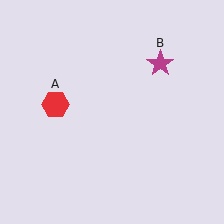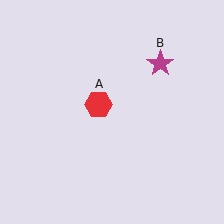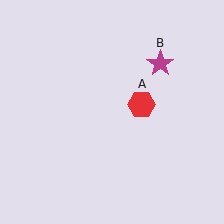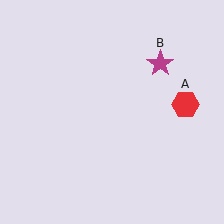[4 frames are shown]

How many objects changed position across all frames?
1 object changed position: red hexagon (object A).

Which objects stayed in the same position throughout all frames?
Magenta star (object B) remained stationary.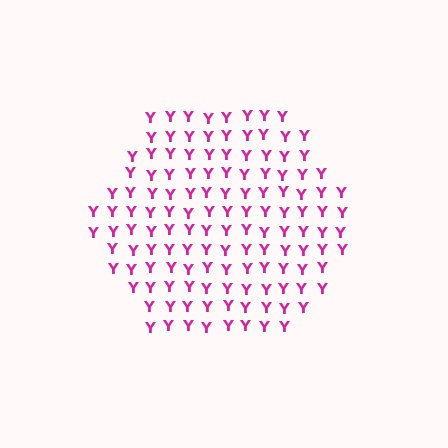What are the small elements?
The small elements are letter Y's.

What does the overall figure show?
The overall figure shows a hexagon.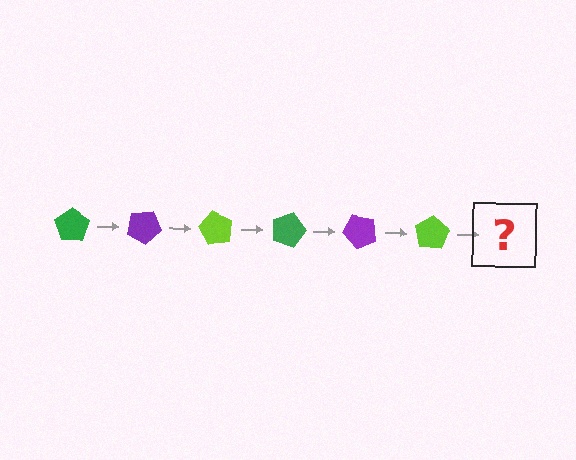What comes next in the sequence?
The next element should be a green pentagon, rotated 180 degrees from the start.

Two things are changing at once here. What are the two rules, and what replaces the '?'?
The two rules are that it rotates 30 degrees each step and the color cycles through green, purple, and lime. The '?' should be a green pentagon, rotated 180 degrees from the start.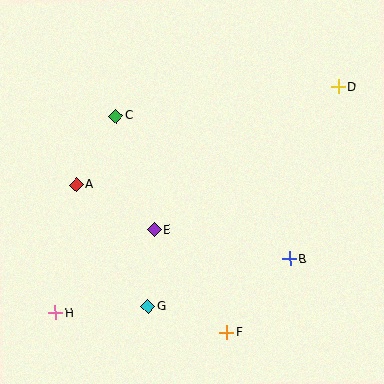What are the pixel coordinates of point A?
Point A is at (76, 185).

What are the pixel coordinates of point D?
Point D is at (338, 87).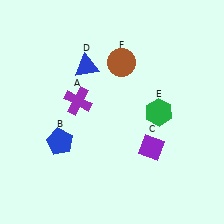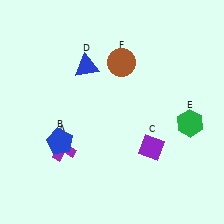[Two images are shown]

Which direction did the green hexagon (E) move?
The green hexagon (E) moved right.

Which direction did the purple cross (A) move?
The purple cross (A) moved down.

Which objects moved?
The objects that moved are: the purple cross (A), the green hexagon (E).